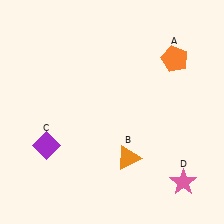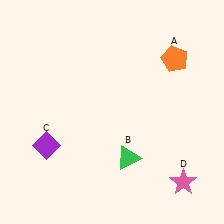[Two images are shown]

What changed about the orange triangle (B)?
In Image 1, B is orange. In Image 2, it changed to green.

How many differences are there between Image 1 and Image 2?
There is 1 difference between the two images.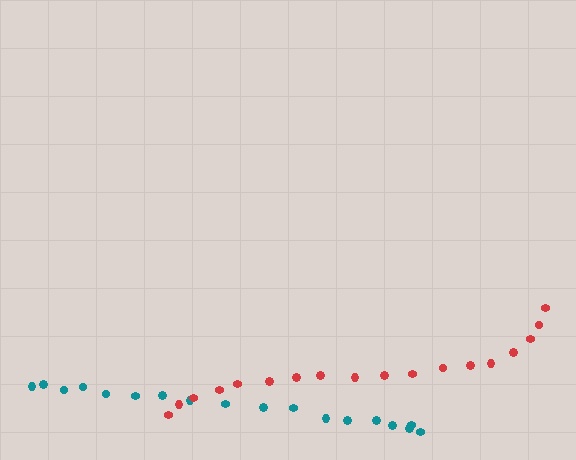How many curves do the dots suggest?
There are 2 distinct paths.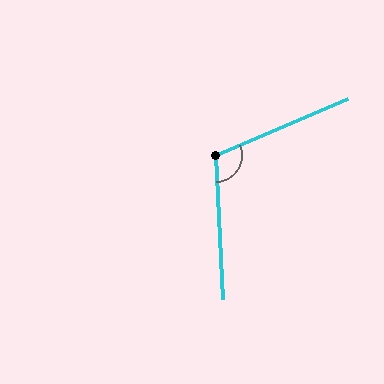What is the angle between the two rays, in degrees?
Approximately 110 degrees.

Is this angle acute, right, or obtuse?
It is obtuse.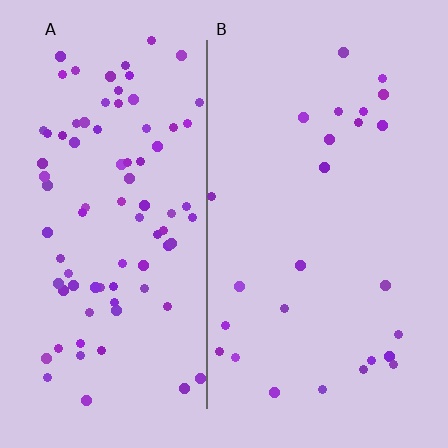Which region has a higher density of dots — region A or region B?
A (the left).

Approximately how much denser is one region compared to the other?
Approximately 3.3× — region A over region B.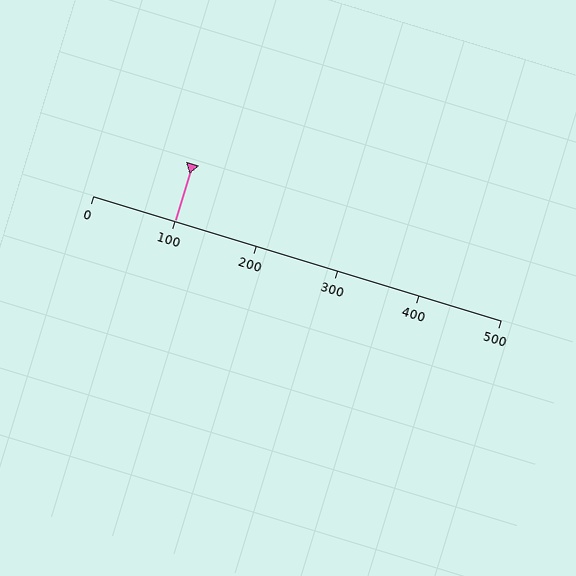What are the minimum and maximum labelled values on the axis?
The axis runs from 0 to 500.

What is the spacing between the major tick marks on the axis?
The major ticks are spaced 100 apart.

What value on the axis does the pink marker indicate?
The marker indicates approximately 100.